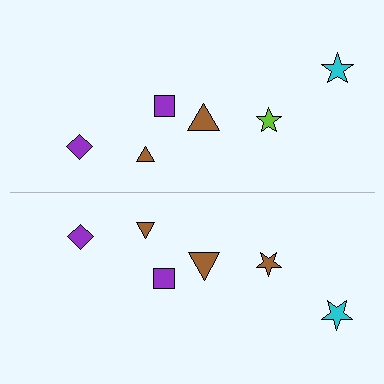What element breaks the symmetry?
The brown star on the bottom side breaks the symmetry — its mirror counterpart is lime.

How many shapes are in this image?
There are 12 shapes in this image.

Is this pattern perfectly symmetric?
No, the pattern is not perfectly symmetric. The brown star on the bottom side breaks the symmetry — its mirror counterpart is lime.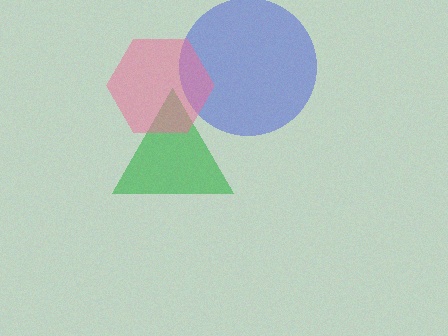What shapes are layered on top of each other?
The layered shapes are: a green triangle, a blue circle, a pink hexagon.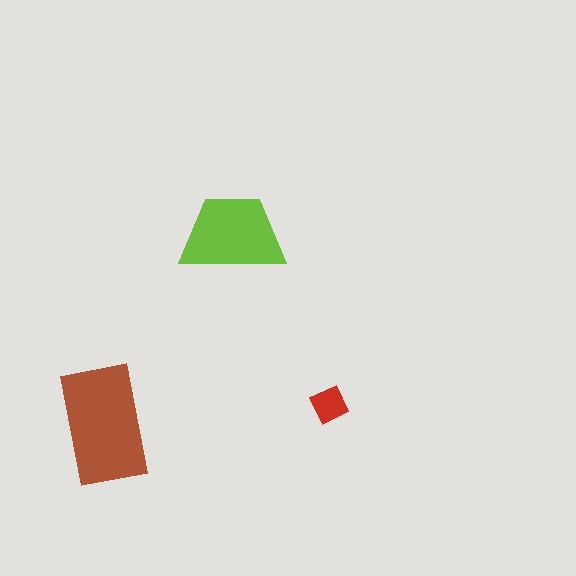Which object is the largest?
The brown rectangle.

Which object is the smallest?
The red diamond.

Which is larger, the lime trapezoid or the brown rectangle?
The brown rectangle.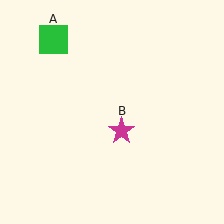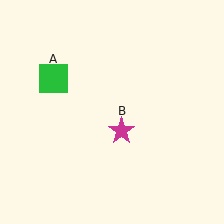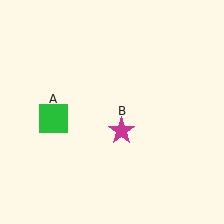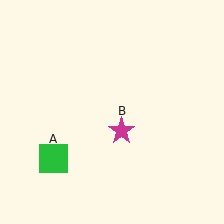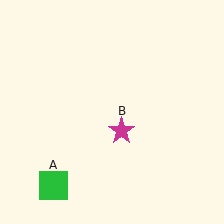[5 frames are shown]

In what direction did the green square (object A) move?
The green square (object A) moved down.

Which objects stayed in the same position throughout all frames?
Magenta star (object B) remained stationary.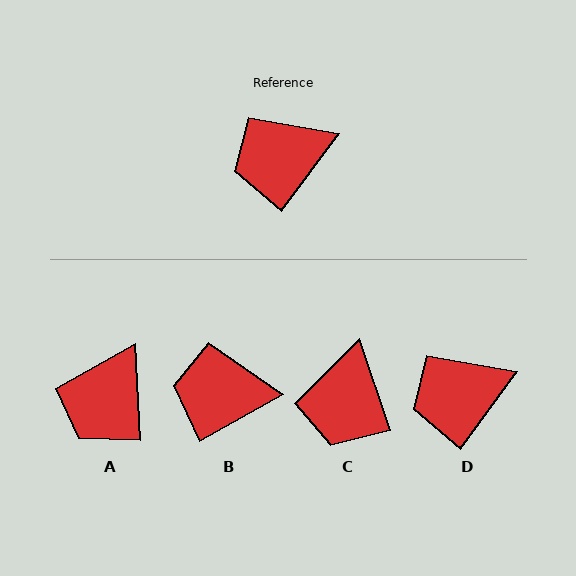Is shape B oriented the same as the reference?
No, it is off by about 25 degrees.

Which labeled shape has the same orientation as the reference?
D.